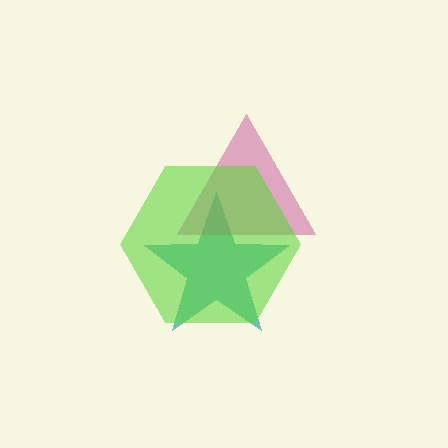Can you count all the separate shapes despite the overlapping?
Yes, there are 3 separate shapes.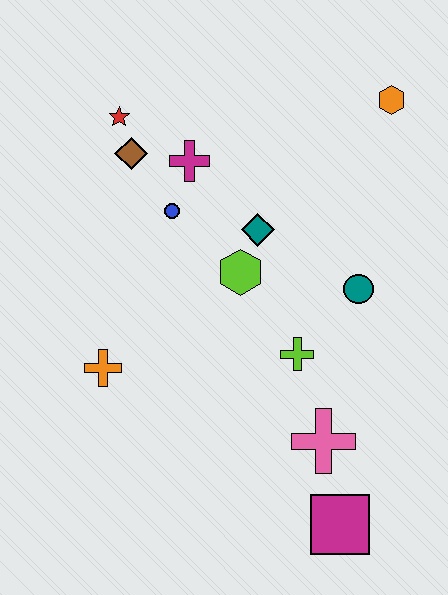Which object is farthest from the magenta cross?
The magenta square is farthest from the magenta cross.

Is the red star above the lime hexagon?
Yes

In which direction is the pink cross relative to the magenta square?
The pink cross is above the magenta square.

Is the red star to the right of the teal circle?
No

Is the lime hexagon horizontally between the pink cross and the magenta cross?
Yes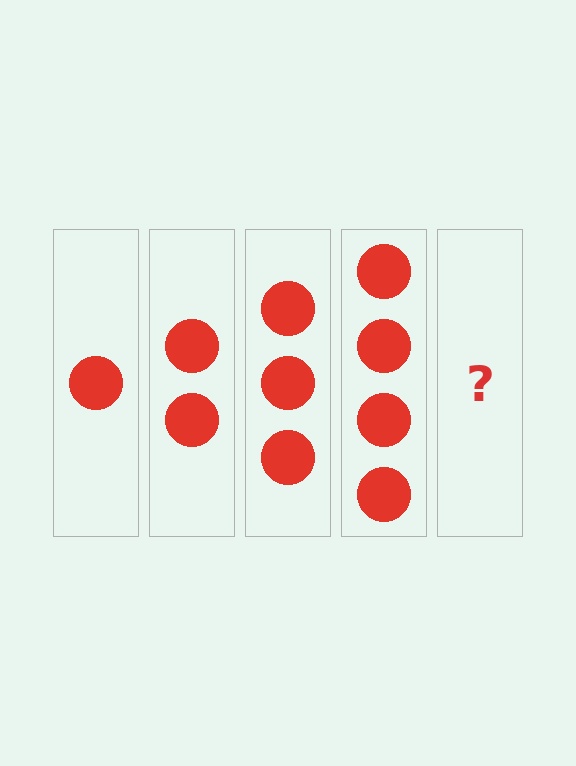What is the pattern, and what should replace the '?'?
The pattern is that each step adds one more circle. The '?' should be 5 circles.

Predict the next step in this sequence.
The next step is 5 circles.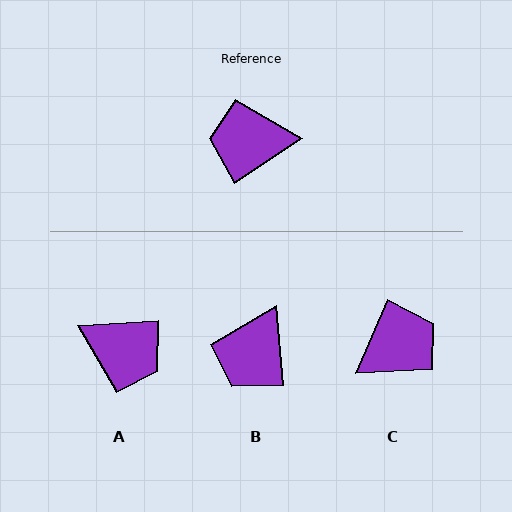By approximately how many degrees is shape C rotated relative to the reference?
Approximately 147 degrees clockwise.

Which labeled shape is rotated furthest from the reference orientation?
A, about 150 degrees away.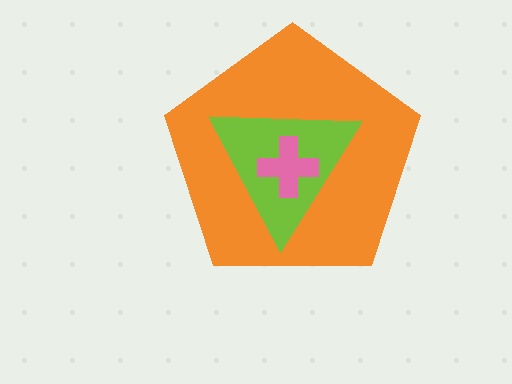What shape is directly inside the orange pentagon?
The lime triangle.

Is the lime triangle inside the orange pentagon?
Yes.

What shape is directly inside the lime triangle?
The pink cross.